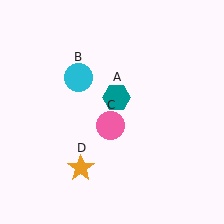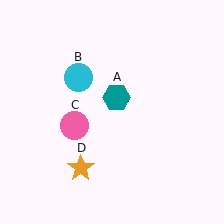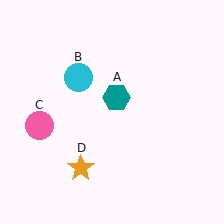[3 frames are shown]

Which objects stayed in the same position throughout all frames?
Teal hexagon (object A) and cyan circle (object B) and orange star (object D) remained stationary.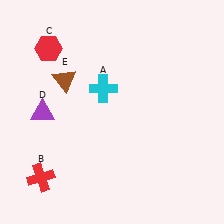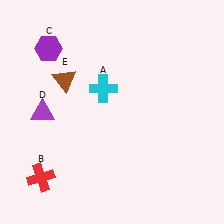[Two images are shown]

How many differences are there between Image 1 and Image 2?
There is 1 difference between the two images.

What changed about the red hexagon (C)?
In Image 1, C is red. In Image 2, it changed to purple.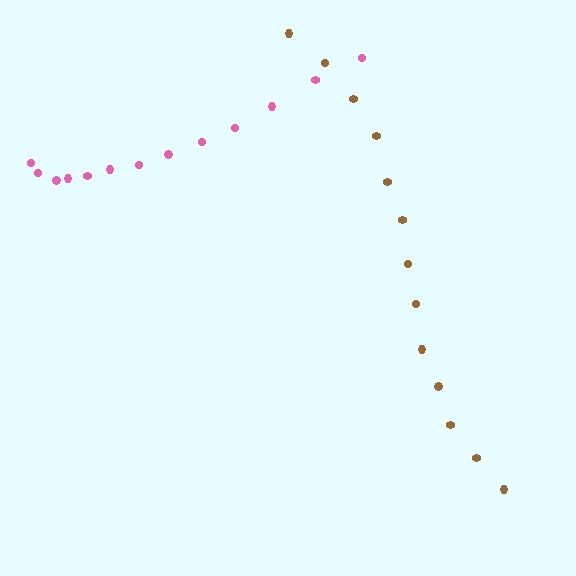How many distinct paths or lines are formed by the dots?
There are 2 distinct paths.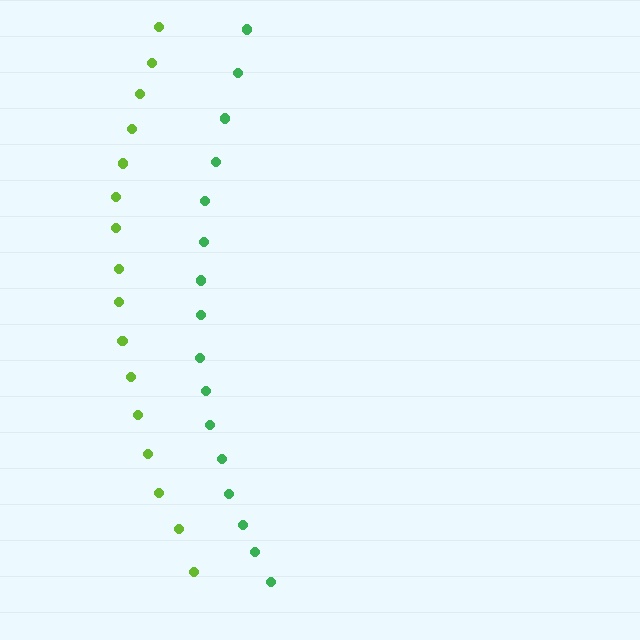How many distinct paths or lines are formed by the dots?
There are 2 distinct paths.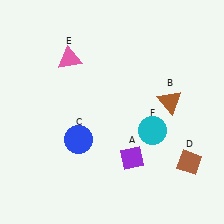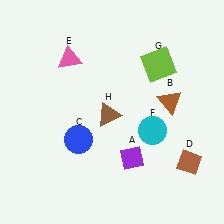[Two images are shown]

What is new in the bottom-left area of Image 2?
A brown triangle (H) was added in the bottom-left area of Image 2.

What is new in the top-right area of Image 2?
A lime square (G) was added in the top-right area of Image 2.